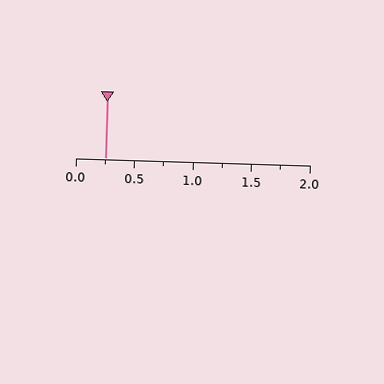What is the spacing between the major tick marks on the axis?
The major ticks are spaced 0.5 apart.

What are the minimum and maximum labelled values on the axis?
The axis runs from 0.0 to 2.0.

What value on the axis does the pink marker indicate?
The marker indicates approximately 0.25.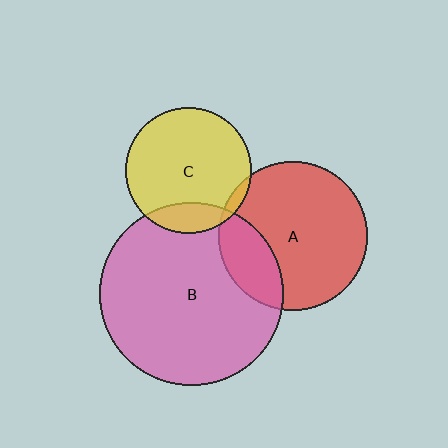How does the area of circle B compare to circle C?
Approximately 2.1 times.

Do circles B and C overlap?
Yes.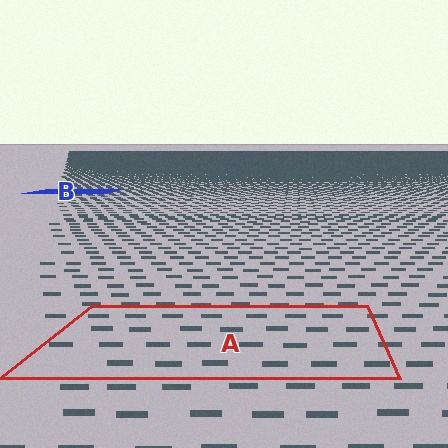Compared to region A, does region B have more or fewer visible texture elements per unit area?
Region B has more texture elements per unit area — they are packed more densely because it is farther away.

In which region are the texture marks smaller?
The texture marks are smaller in region B, because it is farther away.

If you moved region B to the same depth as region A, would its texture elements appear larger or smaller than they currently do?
They would appear larger. At a closer depth, the same texture elements are projected at a bigger on-screen size.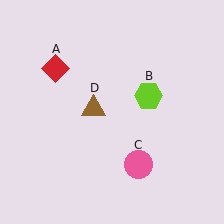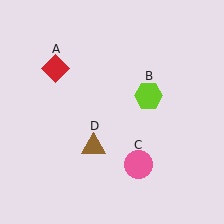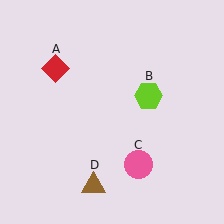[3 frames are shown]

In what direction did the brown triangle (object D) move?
The brown triangle (object D) moved down.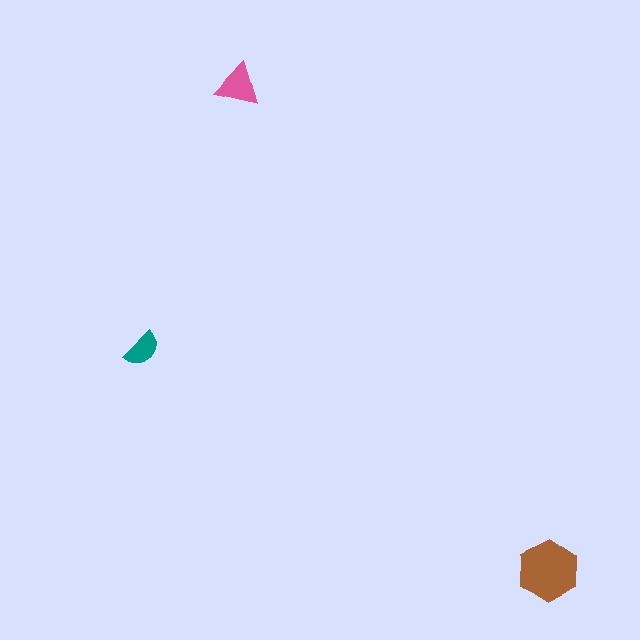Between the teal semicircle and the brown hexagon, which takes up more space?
The brown hexagon.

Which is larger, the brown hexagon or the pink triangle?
The brown hexagon.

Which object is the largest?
The brown hexagon.